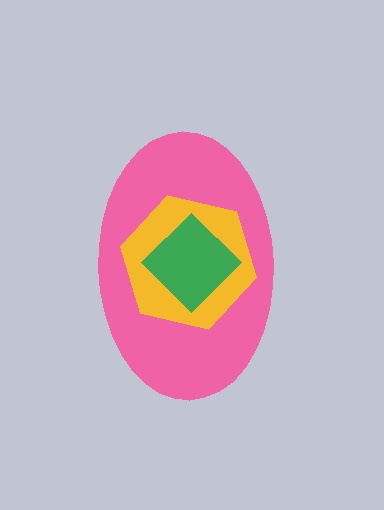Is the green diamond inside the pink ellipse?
Yes.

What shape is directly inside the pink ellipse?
The yellow hexagon.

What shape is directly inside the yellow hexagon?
The green diamond.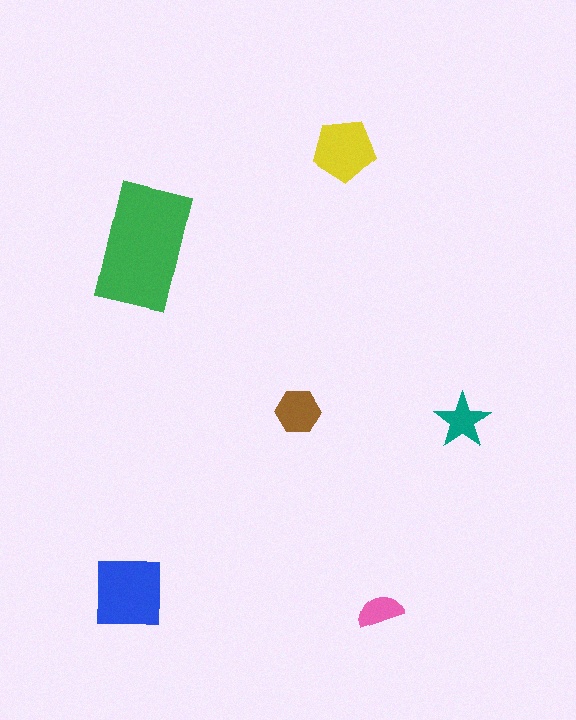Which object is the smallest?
The pink semicircle.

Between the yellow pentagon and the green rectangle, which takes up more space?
The green rectangle.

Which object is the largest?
The green rectangle.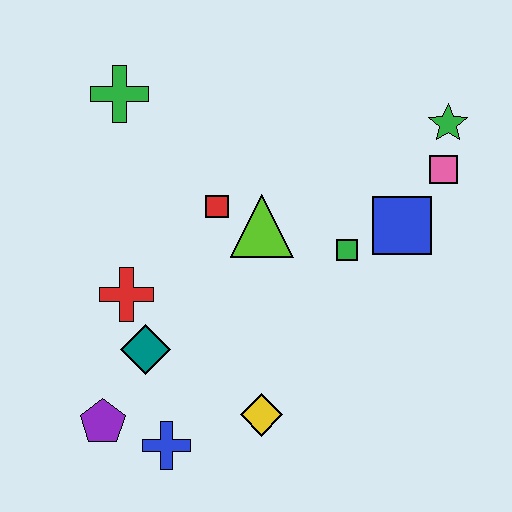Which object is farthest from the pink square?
The purple pentagon is farthest from the pink square.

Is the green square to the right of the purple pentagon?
Yes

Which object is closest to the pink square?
The green star is closest to the pink square.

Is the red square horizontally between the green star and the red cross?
Yes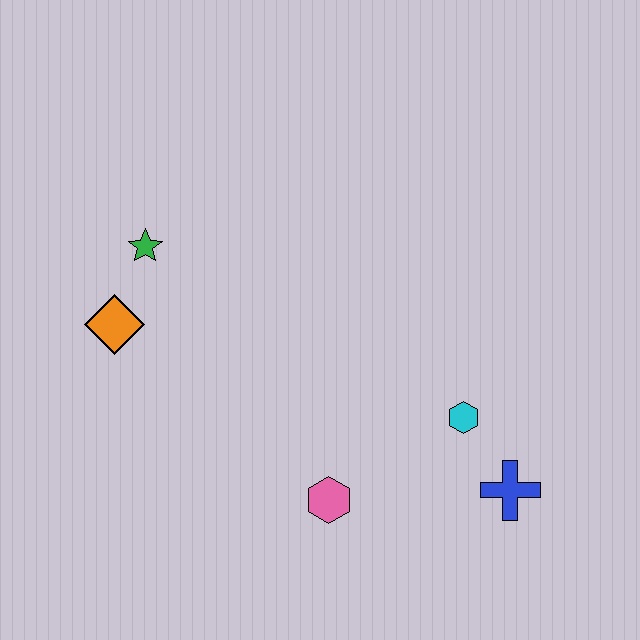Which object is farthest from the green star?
The blue cross is farthest from the green star.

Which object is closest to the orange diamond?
The green star is closest to the orange diamond.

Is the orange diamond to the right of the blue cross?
No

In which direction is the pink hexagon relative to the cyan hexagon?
The pink hexagon is to the left of the cyan hexagon.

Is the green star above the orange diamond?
Yes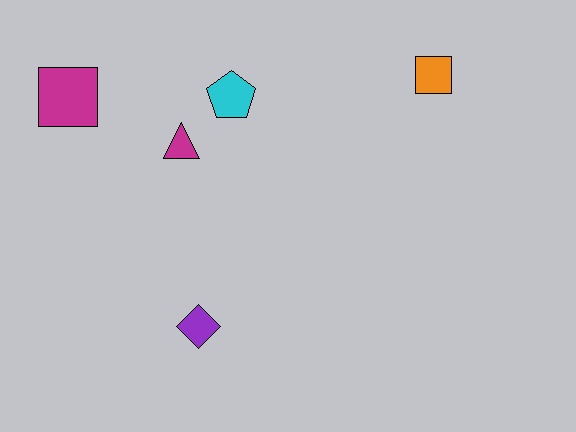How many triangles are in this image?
There is 1 triangle.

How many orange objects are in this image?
There is 1 orange object.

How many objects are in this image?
There are 5 objects.